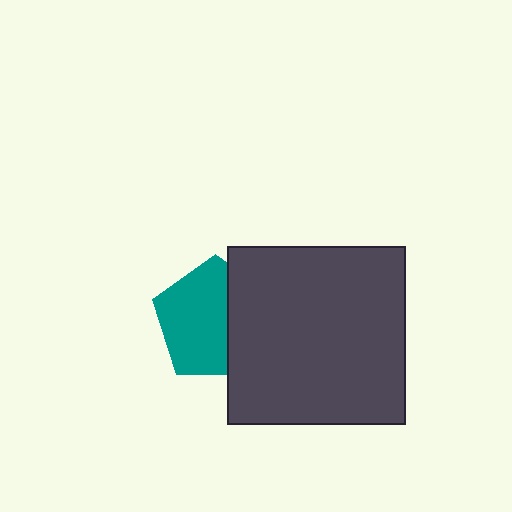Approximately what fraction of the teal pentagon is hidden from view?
Roughly 37% of the teal pentagon is hidden behind the dark gray square.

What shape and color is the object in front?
The object in front is a dark gray square.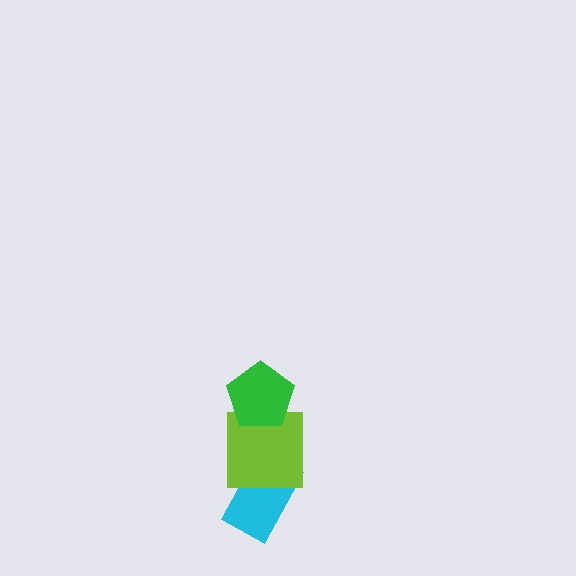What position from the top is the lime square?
The lime square is 2nd from the top.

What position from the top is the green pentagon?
The green pentagon is 1st from the top.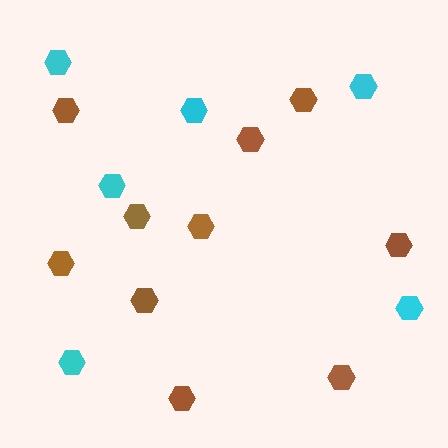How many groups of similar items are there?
There are 2 groups: one group of brown hexagons (10) and one group of cyan hexagons (6).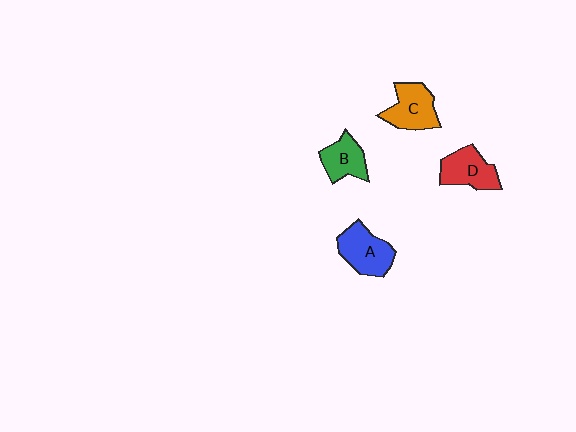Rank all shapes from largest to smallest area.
From largest to smallest: A (blue), C (orange), D (red), B (green).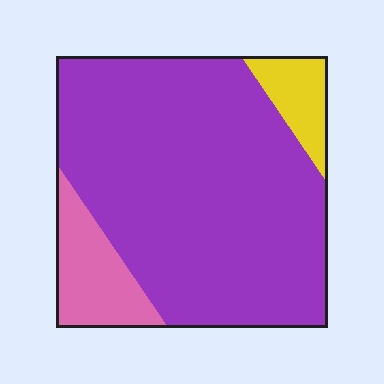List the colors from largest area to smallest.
From largest to smallest: purple, pink, yellow.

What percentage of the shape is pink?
Pink covers 13% of the shape.